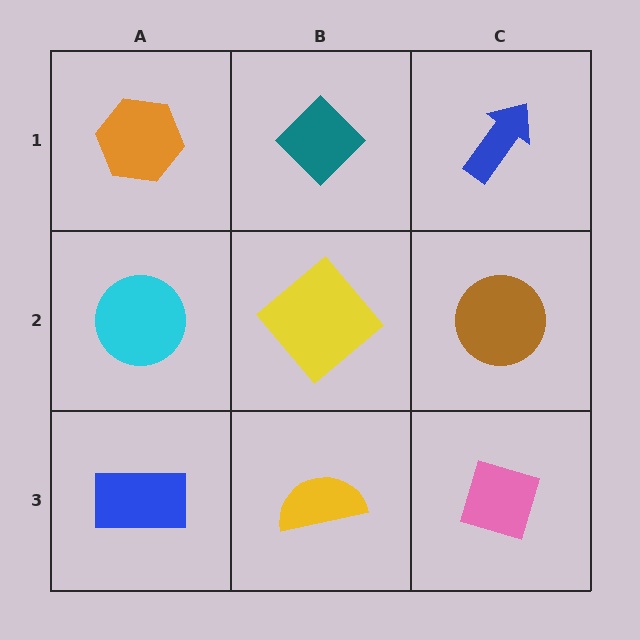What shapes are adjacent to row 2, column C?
A blue arrow (row 1, column C), a pink diamond (row 3, column C), a yellow diamond (row 2, column B).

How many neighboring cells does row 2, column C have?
3.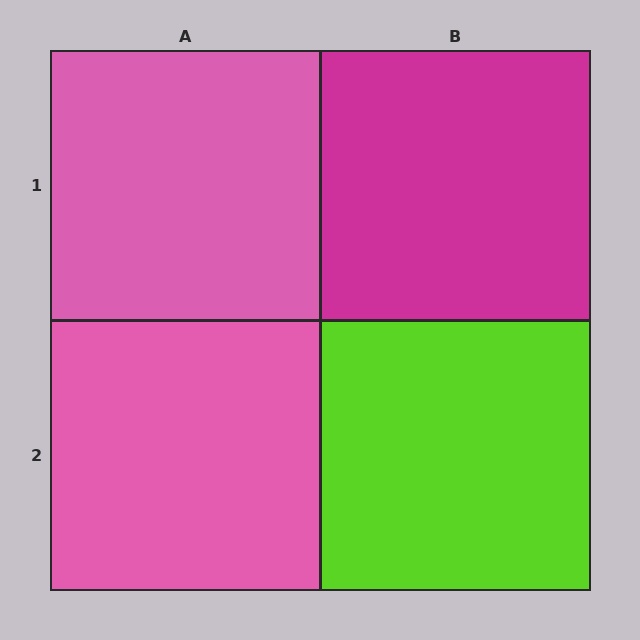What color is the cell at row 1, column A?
Pink.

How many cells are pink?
2 cells are pink.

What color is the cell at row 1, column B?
Magenta.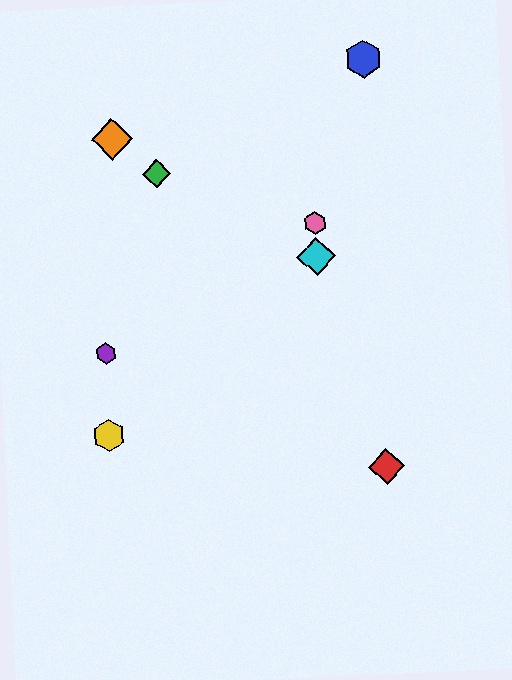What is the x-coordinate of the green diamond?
The green diamond is at x≈157.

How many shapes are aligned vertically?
2 shapes (the cyan diamond, the pink hexagon) are aligned vertically.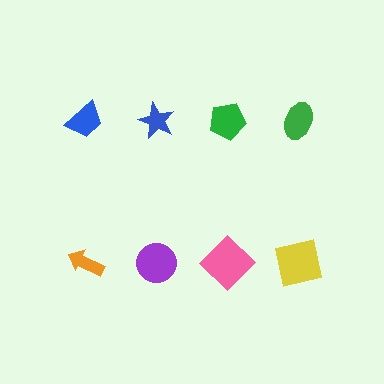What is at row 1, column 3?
A green pentagon.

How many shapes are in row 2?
4 shapes.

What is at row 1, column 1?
A blue trapezoid.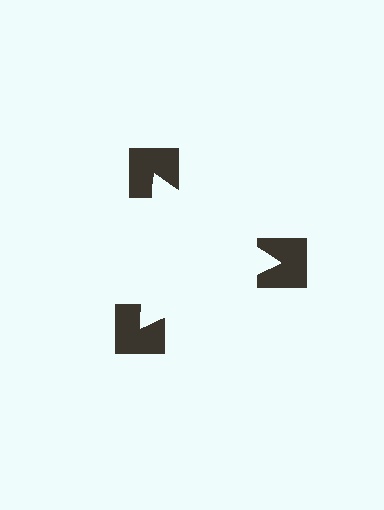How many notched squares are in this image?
There are 3 — one at each vertex of the illusory triangle.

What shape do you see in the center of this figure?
An illusory triangle — its edges are inferred from the aligned wedge cuts in the notched squares, not physically drawn.